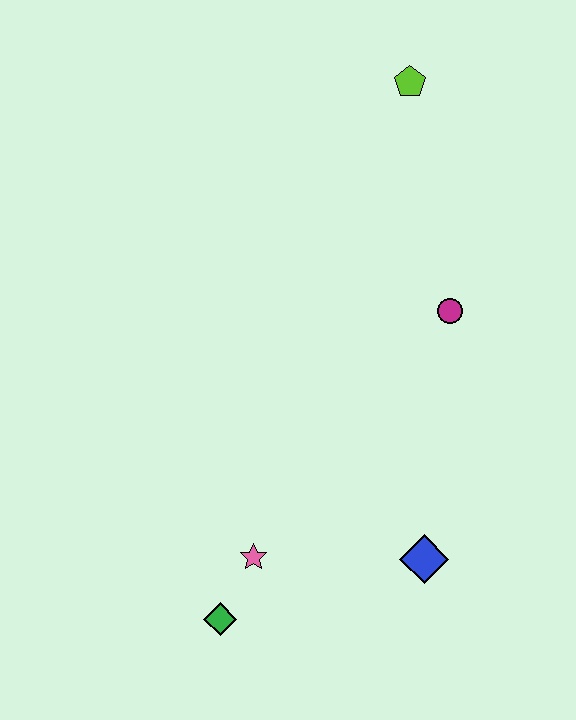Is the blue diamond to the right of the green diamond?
Yes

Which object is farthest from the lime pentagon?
The green diamond is farthest from the lime pentagon.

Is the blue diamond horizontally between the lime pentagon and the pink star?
No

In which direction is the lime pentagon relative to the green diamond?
The lime pentagon is above the green diamond.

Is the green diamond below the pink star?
Yes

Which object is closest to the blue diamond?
The pink star is closest to the blue diamond.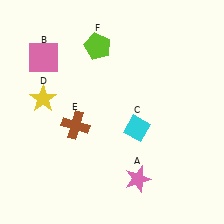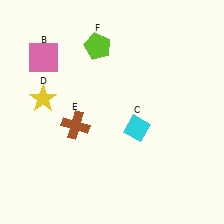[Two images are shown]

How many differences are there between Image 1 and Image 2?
There is 1 difference between the two images.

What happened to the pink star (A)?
The pink star (A) was removed in Image 2. It was in the bottom-right area of Image 1.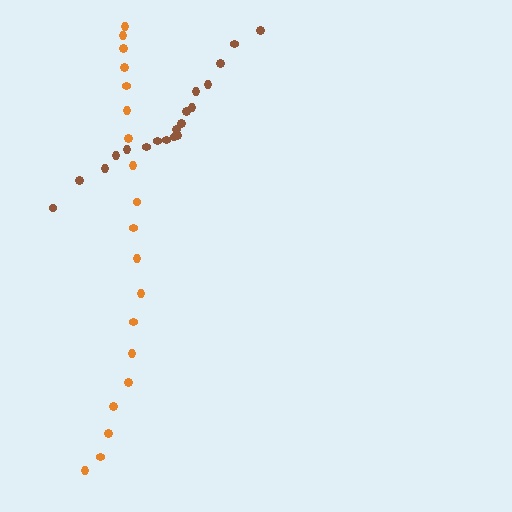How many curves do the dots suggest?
There are 2 distinct paths.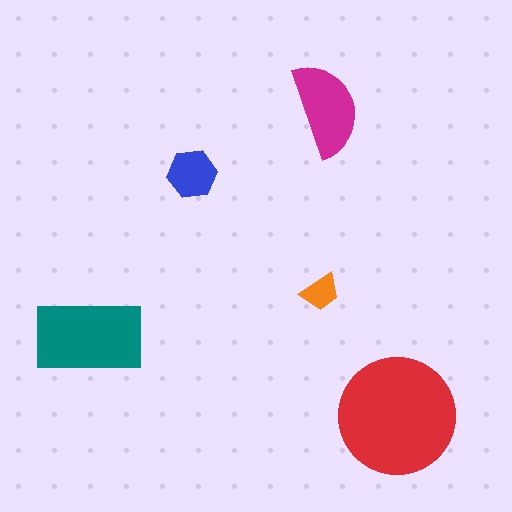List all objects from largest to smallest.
The red circle, the teal rectangle, the magenta semicircle, the blue hexagon, the orange trapezoid.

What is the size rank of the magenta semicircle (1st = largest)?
3rd.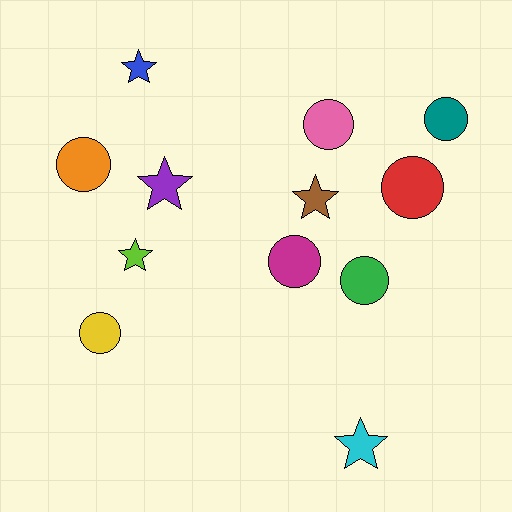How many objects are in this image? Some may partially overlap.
There are 12 objects.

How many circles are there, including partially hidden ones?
There are 7 circles.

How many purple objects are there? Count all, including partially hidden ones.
There is 1 purple object.